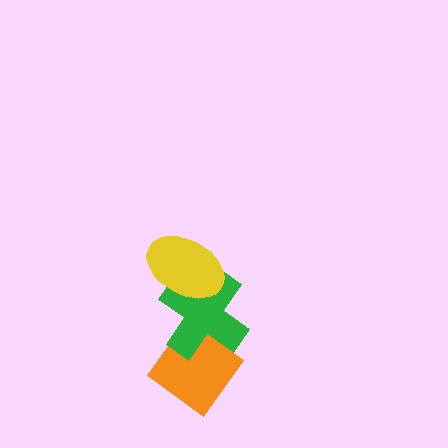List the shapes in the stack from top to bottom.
From top to bottom: the yellow ellipse, the green cross, the orange diamond.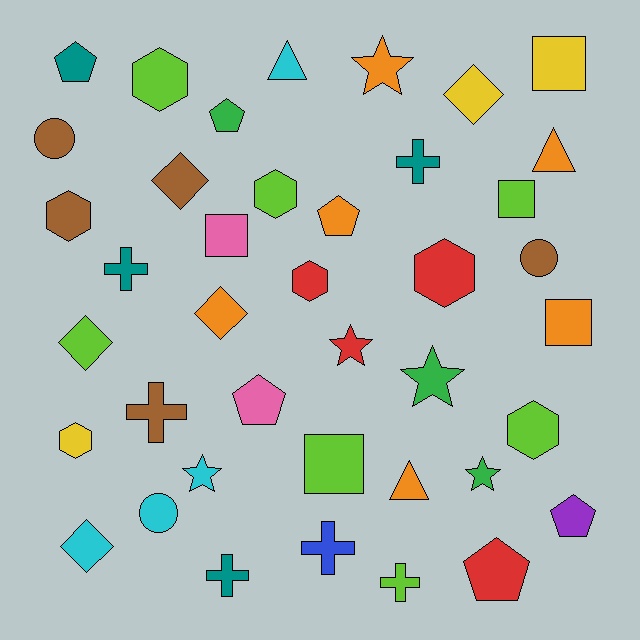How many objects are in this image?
There are 40 objects.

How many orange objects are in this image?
There are 6 orange objects.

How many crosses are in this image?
There are 6 crosses.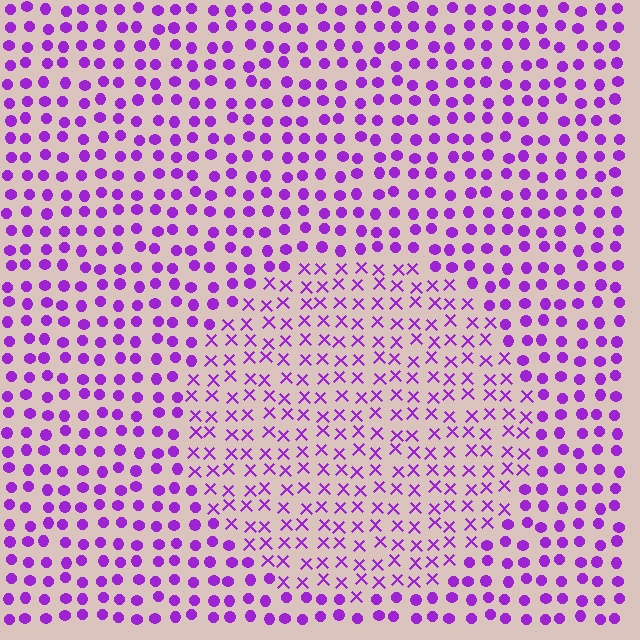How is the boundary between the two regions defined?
The boundary is defined by a change in element shape: X marks inside vs. circles outside. All elements share the same color and spacing.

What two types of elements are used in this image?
The image uses X marks inside the circle region and circles outside it.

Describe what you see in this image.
The image is filled with small purple elements arranged in a uniform grid. A circle-shaped region contains X marks, while the surrounding area contains circles. The boundary is defined purely by the change in element shape.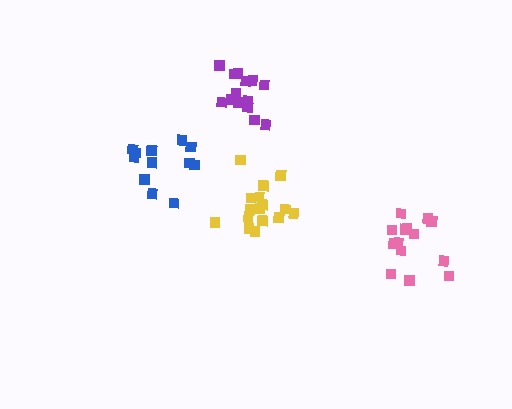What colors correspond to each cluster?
The clusters are colored: blue, purple, pink, yellow.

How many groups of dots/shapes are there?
There are 4 groups.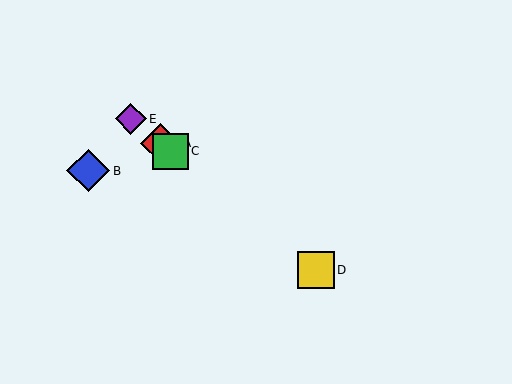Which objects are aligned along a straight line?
Objects A, C, D, E are aligned along a straight line.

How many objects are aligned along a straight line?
4 objects (A, C, D, E) are aligned along a straight line.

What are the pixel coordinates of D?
Object D is at (316, 270).